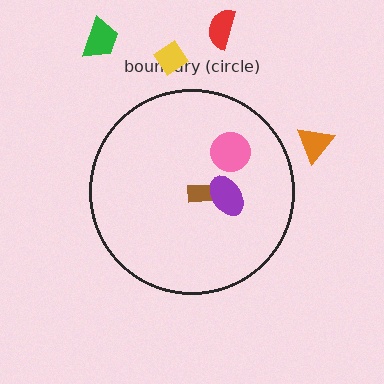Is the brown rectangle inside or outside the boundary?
Inside.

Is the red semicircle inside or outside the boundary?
Outside.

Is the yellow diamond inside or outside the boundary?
Outside.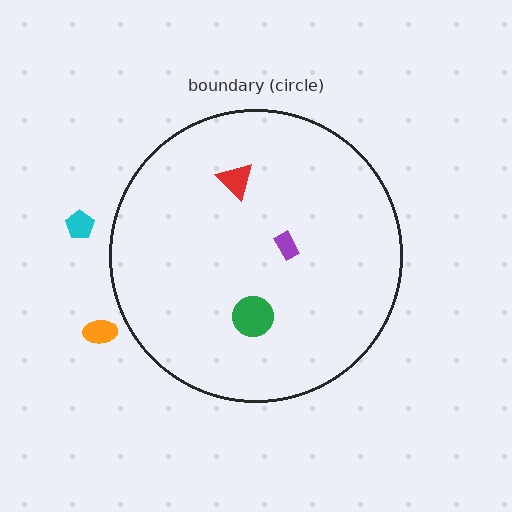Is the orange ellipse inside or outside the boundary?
Outside.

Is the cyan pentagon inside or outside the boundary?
Outside.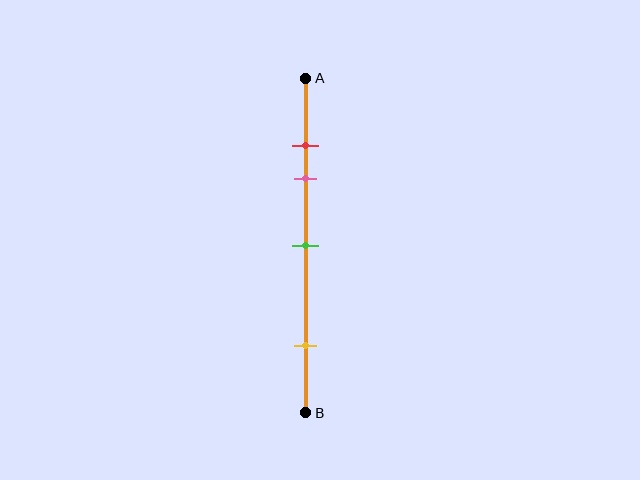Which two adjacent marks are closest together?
The red and pink marks are the closest adjacent pair.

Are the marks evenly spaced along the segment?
No, the marks are not evenly spaced.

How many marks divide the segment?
There are 4 marks dividing the segment.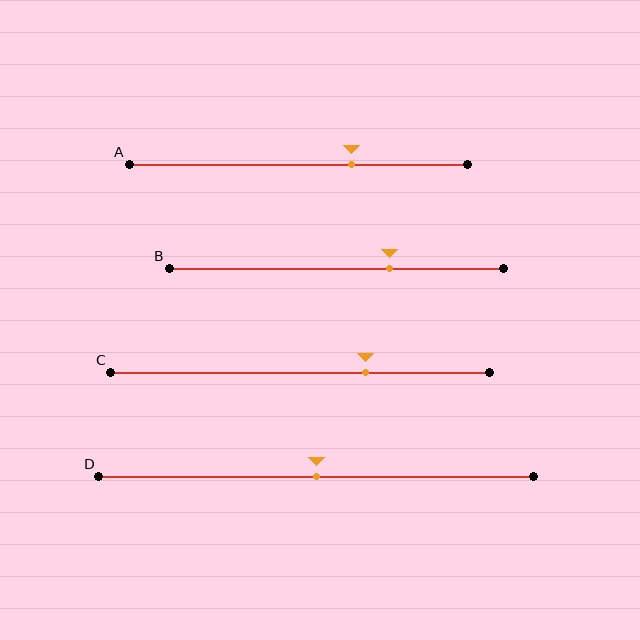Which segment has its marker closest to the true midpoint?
Segment D has its marker closest to the true midpoint.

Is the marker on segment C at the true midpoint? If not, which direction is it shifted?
No, the marker on segment C is shifted to the right by about 17% of the segment length.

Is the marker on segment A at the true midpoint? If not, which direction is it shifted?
No, the marker on segment A is shifted to the right by about 16% of the segment length.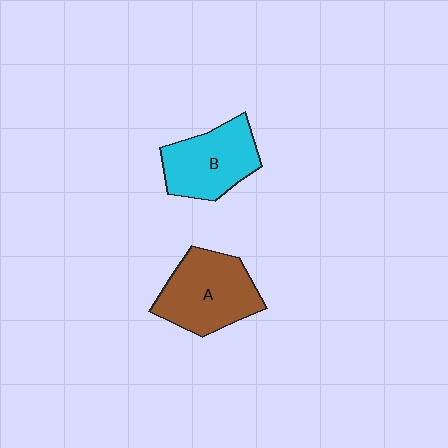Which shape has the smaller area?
Shape B (cyan).